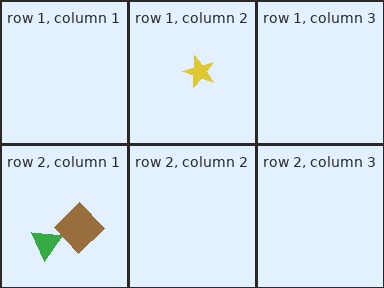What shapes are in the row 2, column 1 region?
The green triangle, the brown diamond.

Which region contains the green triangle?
The row 2, column 1 region.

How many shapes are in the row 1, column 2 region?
1.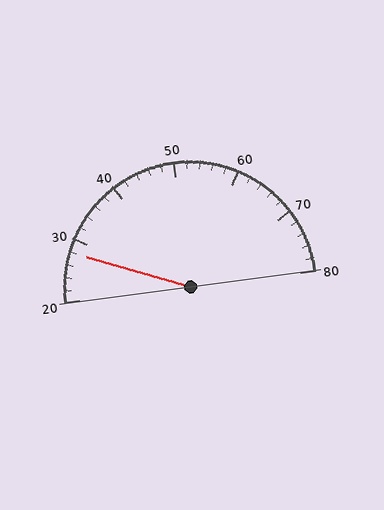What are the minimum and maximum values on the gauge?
The gauge ranges from 20 to 80.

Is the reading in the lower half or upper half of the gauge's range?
The reading is in the lower half of the range (20 to 80).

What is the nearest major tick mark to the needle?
The nearest major tick mark is 30.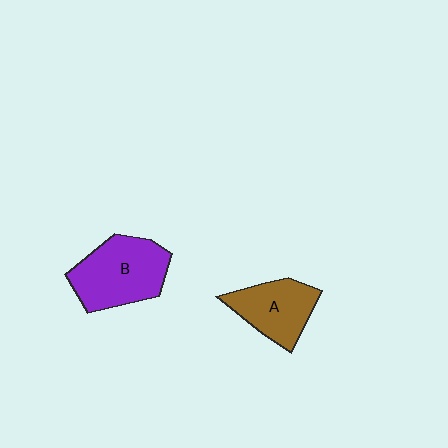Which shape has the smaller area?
Shape A (brown).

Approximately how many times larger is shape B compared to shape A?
Approximately 1.3 times.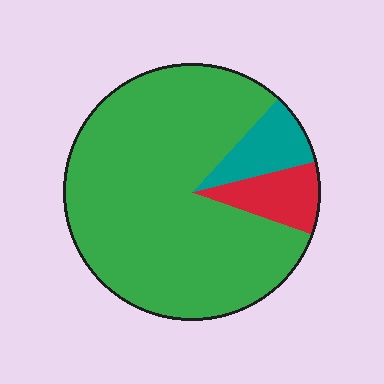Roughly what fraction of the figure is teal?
Teal covers roughly 10% of the figure.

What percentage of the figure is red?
Red takes up about one tenth (1/10) of the figure.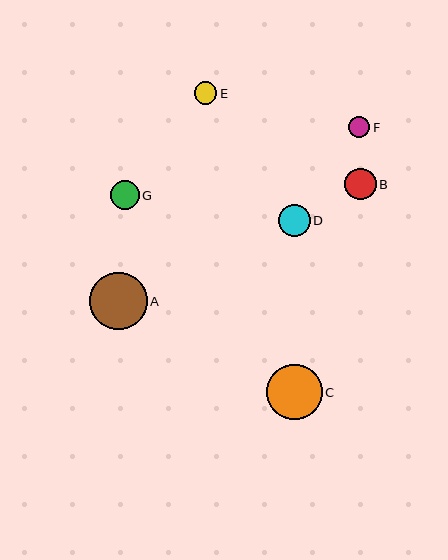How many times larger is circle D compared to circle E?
Circle D is approximately 1.4 times the size of circle E.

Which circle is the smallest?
Circle F is the smallest with a size of approximately 21 pixels.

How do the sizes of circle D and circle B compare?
Circle D and circle B are approximately the same size.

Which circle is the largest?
Circle A is the largest with a size of approximately 58 pixels.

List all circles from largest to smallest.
From largest to smallest: A, C, D, B, G, E, F.